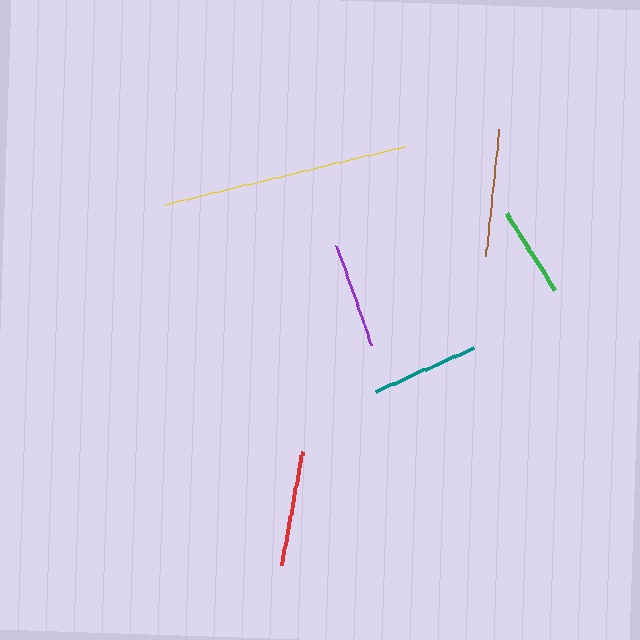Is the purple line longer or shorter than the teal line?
The teal line is longer than the purple line.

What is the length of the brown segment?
The brown segment is approximately 129 pixels long.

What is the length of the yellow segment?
The yellow segment is approximately 246 pixels long.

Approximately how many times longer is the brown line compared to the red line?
The brown line is approximately 1.1 times the length of the red line.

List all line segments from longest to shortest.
From longest to shortest: yellow, brown, red, teal, purple, green.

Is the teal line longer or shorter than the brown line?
The brown line is longer than the teal line.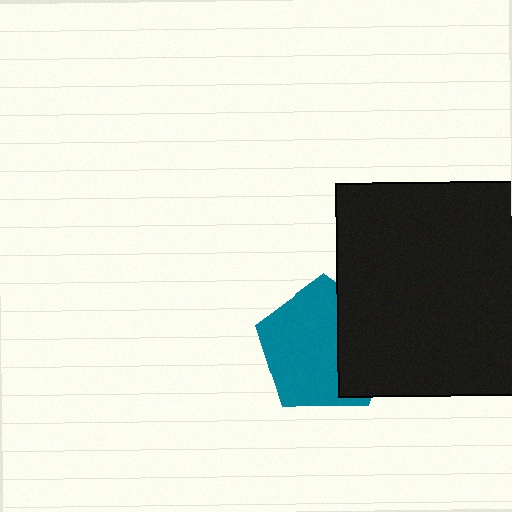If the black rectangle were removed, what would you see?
You would see the complete teal pentagon.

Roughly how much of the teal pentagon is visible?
About half of it is visible (roughly 64%).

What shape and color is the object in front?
The object in front is a black rectangle.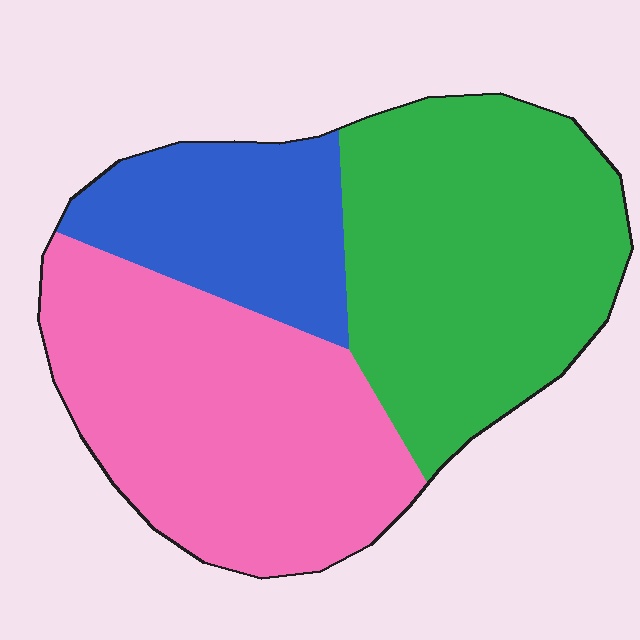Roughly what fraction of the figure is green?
Green takes up about two fifths (2/5) of the figure.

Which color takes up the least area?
Blue, at roughly 20%.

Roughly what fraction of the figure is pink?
Pink takes up between a quarter and a half of the figure.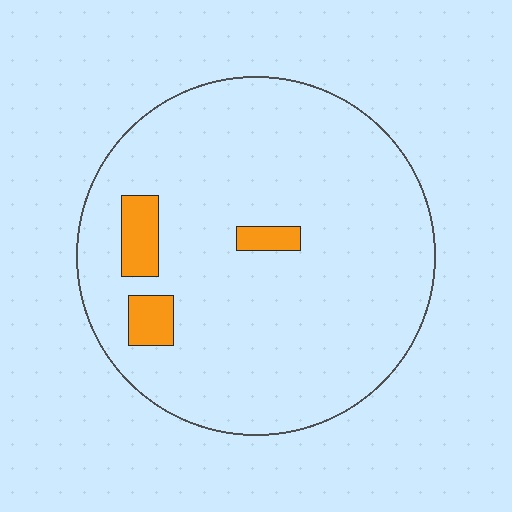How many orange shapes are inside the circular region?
3.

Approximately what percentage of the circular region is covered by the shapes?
Approximately 5%.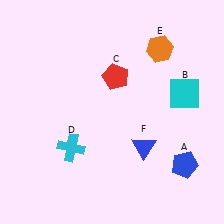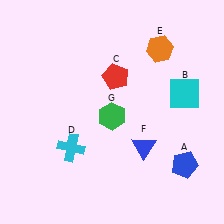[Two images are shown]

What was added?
A green hexagon (G) was added in Image 2.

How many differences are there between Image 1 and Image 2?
There is 1 difference between the two images.